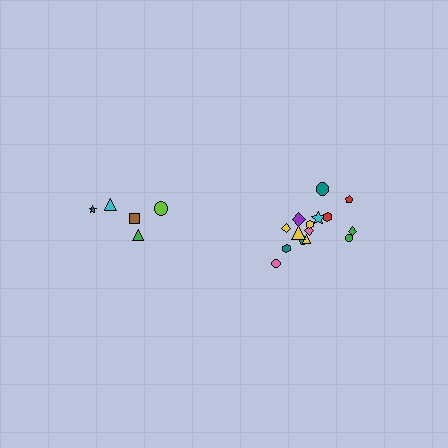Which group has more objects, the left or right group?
The right group.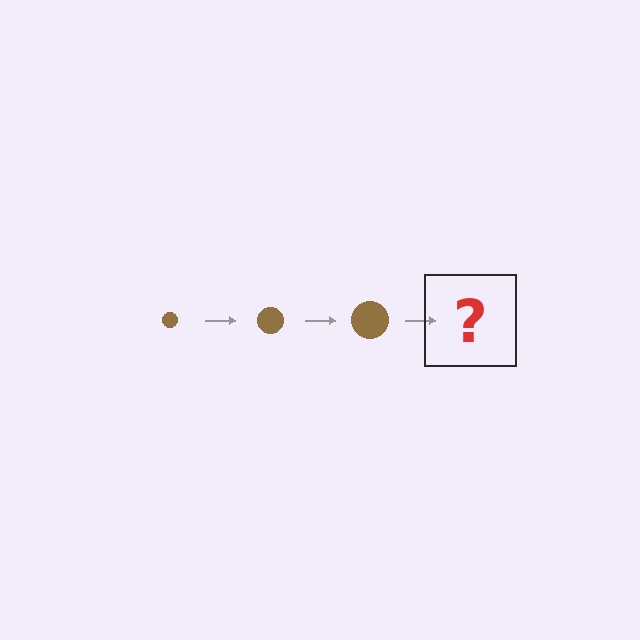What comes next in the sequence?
The next element should be a brown circle, larger than the previous one.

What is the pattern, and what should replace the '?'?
The pattern is that the circle gets progressively larger each step. The '?' should be a brown circle, larger than the previous one.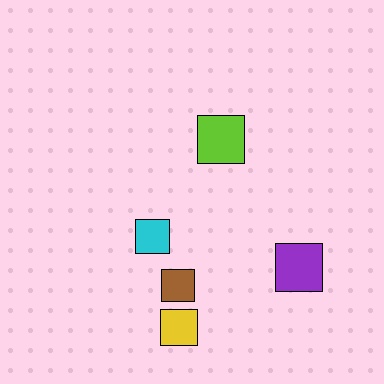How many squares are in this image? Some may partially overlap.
There are 5 squares.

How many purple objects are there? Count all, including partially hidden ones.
There is 1 purple object.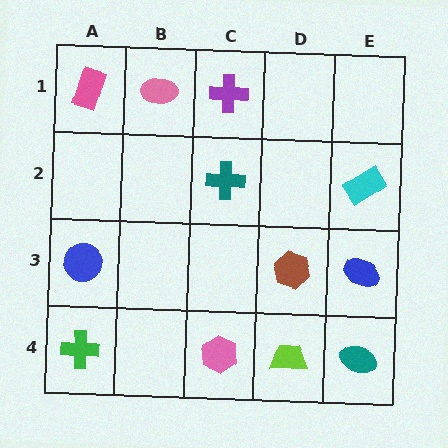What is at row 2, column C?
A teal cross.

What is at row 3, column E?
A blue ellipse.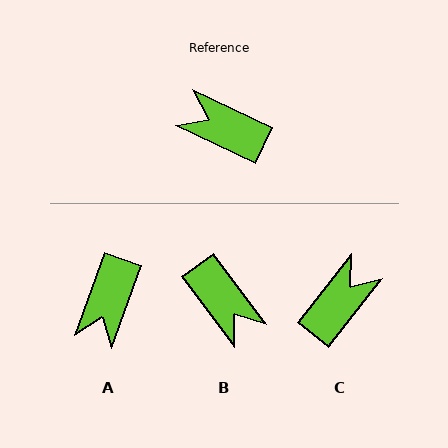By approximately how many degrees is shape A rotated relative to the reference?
Approximately 95 degrees counter-clockwise.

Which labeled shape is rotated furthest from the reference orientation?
B, about 151 degrees away.